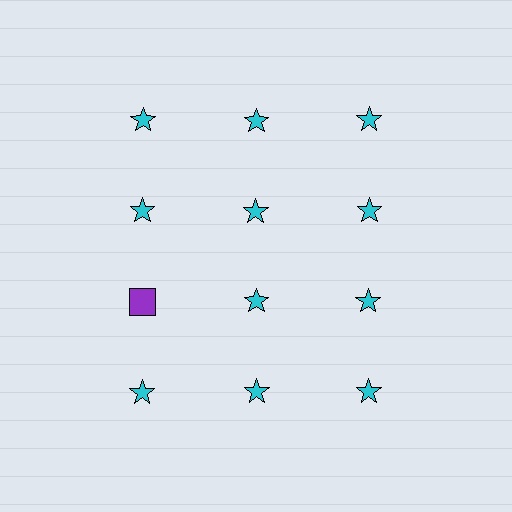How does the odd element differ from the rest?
It differs in both color (purple instead of cyan) and shape (square instead of star).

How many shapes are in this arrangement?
There are 12 shapes arranged in a grid pattern.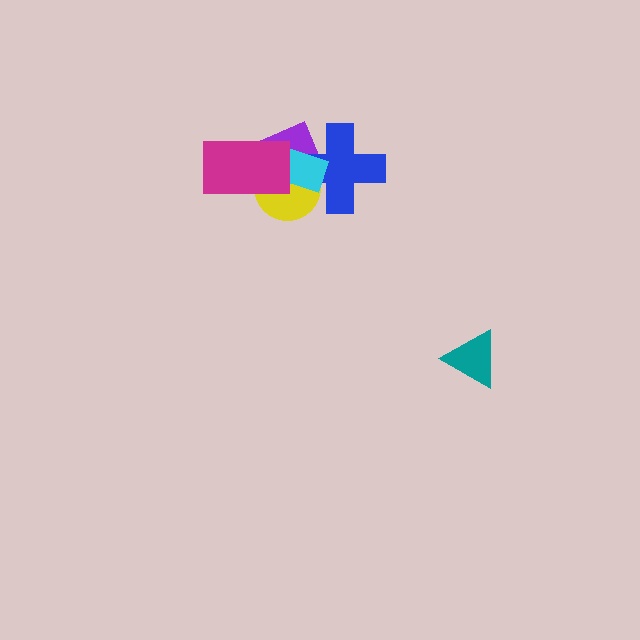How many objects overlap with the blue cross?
3 objects overlap with the blue cross.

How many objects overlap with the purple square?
4 objects overlap with the purple square.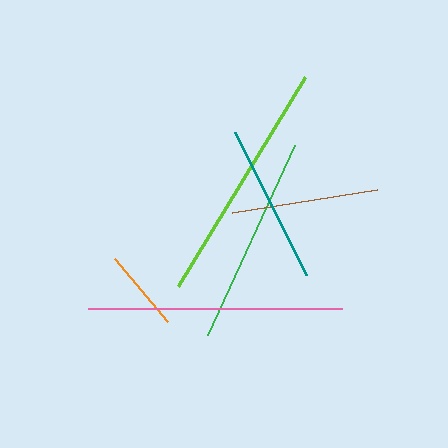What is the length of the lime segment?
The lime segment is approximately 245 pixels long.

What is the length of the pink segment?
The pink segment is approximately 253 pixels long.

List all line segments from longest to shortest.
From longest to shortest: pink, lime, green, teal, brown, orange.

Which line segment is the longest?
The pink line is the longest at approximately 253 pixels.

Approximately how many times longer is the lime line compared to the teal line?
The lime line is approximately 1.5 times the length of the teal line.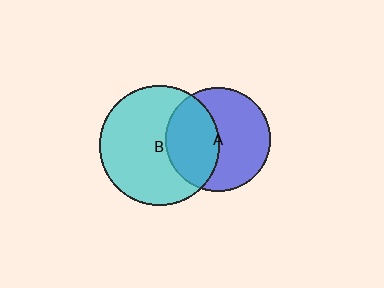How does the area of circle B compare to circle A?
Approximately 1.3 times.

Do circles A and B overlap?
Yes.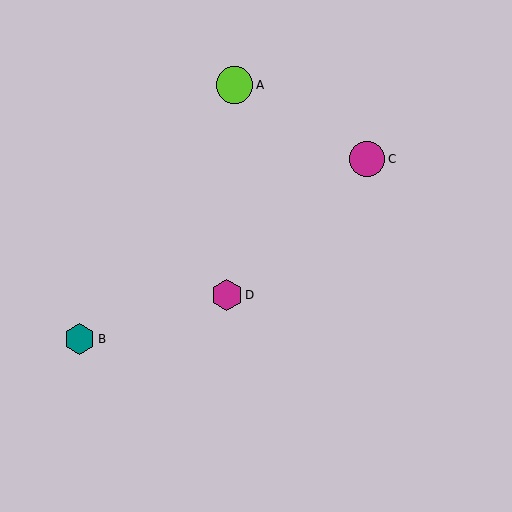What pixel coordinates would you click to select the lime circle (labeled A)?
Click at (235, 85) to select the lime circle A.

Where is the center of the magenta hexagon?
The center of the magenta hexagon is at (227, 295).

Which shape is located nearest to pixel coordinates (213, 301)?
The magenta hexagon (labeled D) at (227, 295) is nearest to that location.